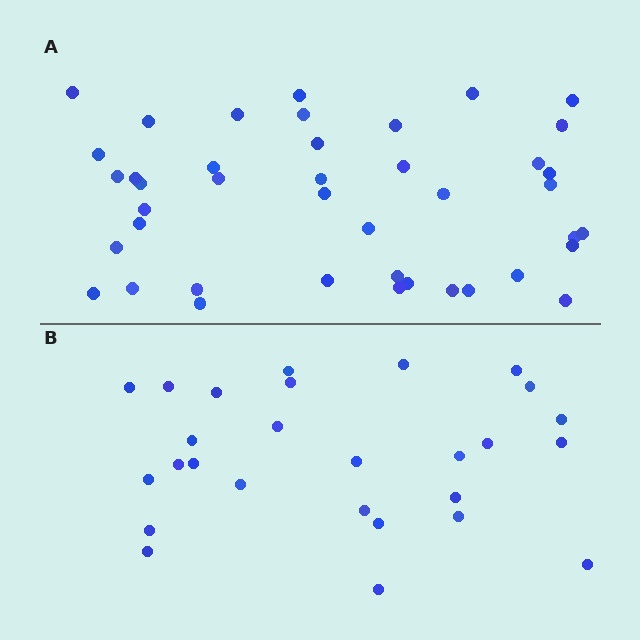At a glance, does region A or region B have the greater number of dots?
Region A (the top region) has more dots.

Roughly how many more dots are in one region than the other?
Region A has approximately 15 more dots than region B.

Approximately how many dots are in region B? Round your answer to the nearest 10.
About 30 dots. (The exact count is 27, which rounds to 30.)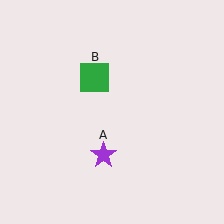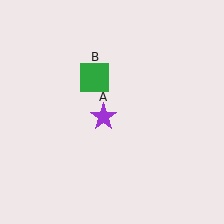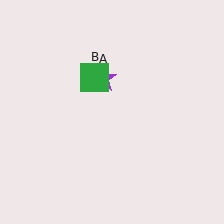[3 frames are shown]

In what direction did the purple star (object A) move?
The purple star (object A) moved up.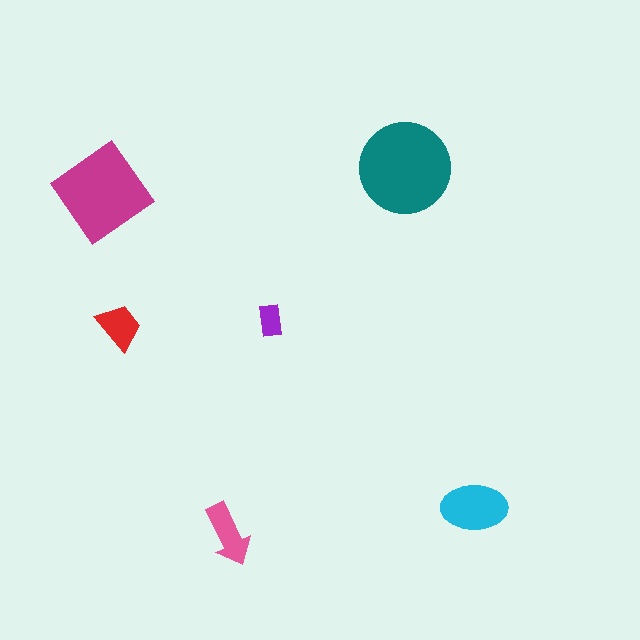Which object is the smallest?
The purple rectangle.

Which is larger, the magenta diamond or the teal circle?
The teal circle.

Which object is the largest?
The teal circle.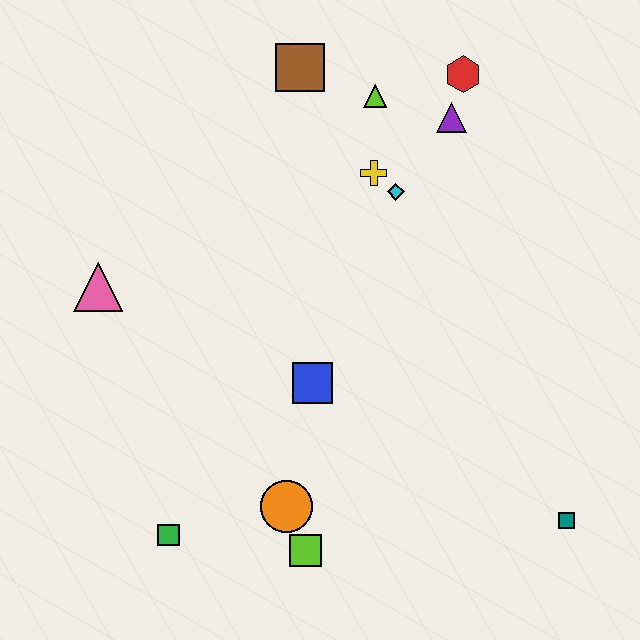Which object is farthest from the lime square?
The red hexagon is farthest from the lime square.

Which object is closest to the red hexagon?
The purple triangle is closest to the red hexagon.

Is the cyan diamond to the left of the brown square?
No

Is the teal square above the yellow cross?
No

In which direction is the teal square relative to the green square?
The teal square is to the right of the green square.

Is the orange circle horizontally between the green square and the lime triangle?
Yes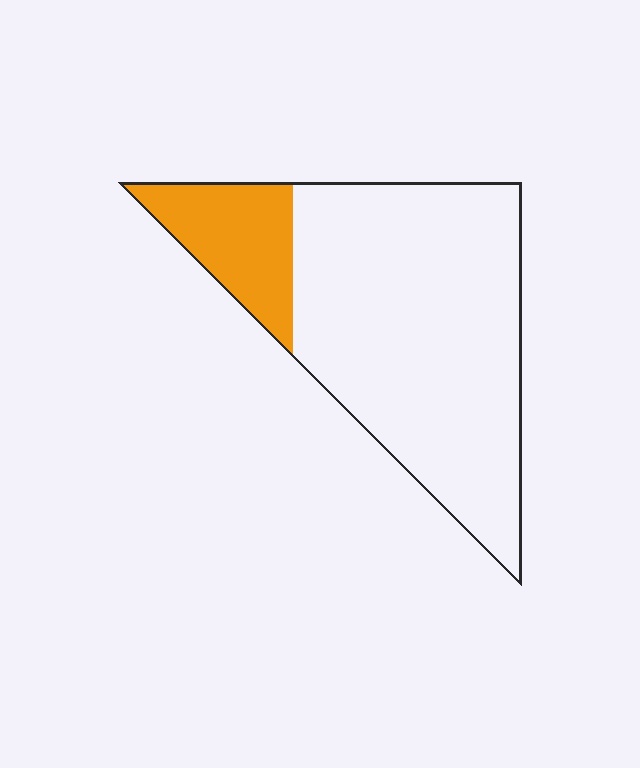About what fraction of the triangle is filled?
About one fifth (1/5).